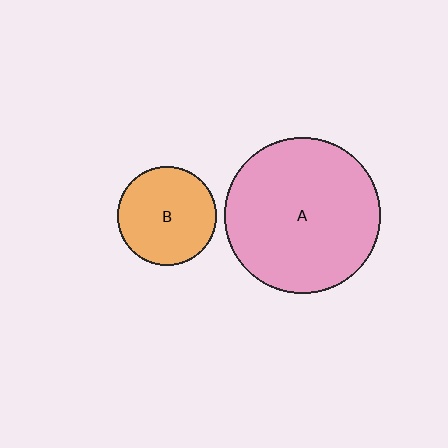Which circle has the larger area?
Circle A (pink).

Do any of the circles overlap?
No, none of the circles overlap.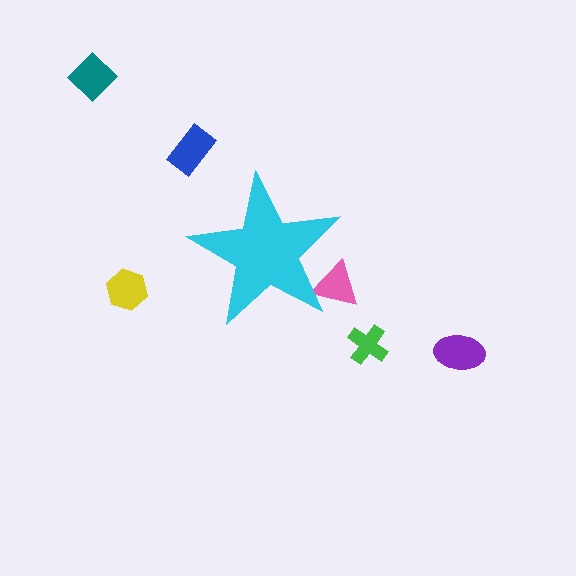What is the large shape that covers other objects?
A cyan star.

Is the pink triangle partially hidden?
Yes, the pink triangle is partially hidden behind the cyan star.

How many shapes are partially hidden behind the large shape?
1 shape is partially hidden.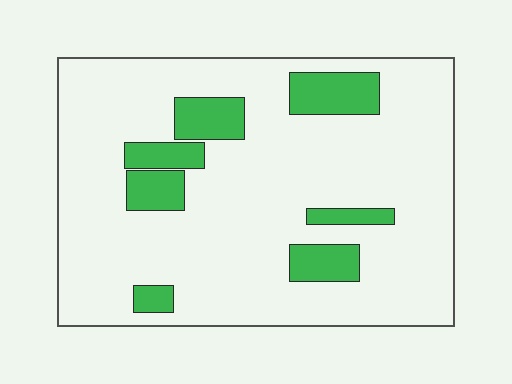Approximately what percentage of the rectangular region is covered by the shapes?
Approximately 15%.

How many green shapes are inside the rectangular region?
7.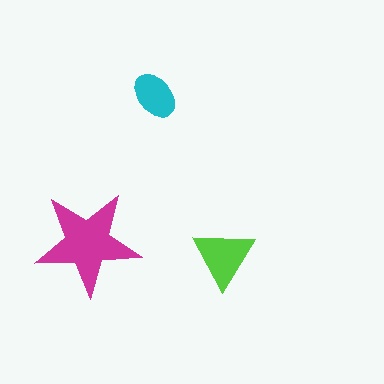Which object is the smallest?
The cyan ellipse.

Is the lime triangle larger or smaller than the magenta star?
Smaller.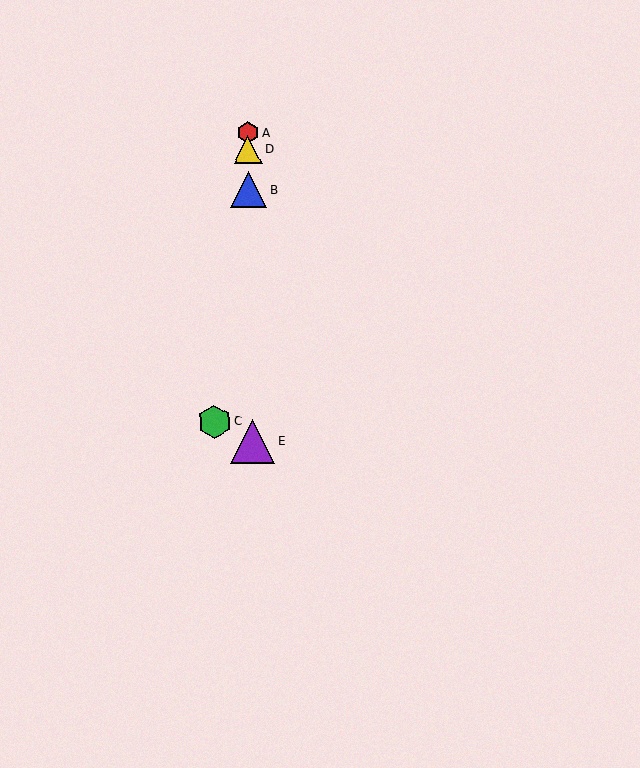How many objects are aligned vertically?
4 objects (A, B, D, E) are aligned vertically.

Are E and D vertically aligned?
Yes, both are at x≈253.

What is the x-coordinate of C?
Object C is at x≈215.